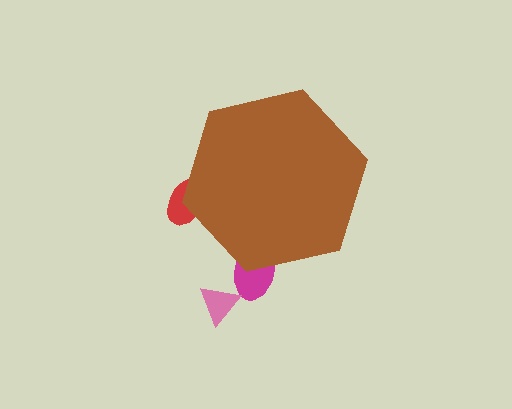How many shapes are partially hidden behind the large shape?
2 shapes are partially hidden.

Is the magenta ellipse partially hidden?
Yes, the magenta ellipse is partially hidden behind the brown hexagon.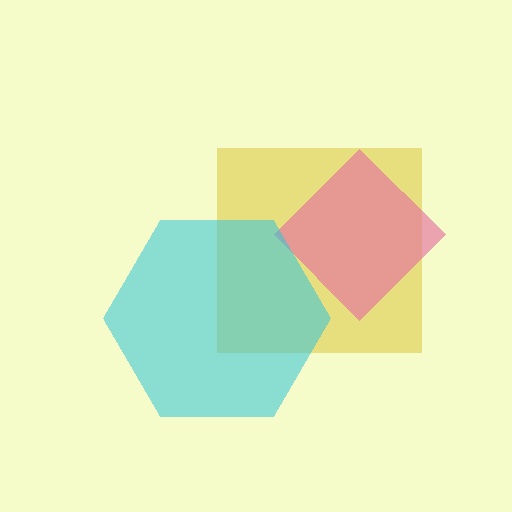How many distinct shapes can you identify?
There are 3 distinct shapes: a yellow square, a pink diamond, a cyan hexagon.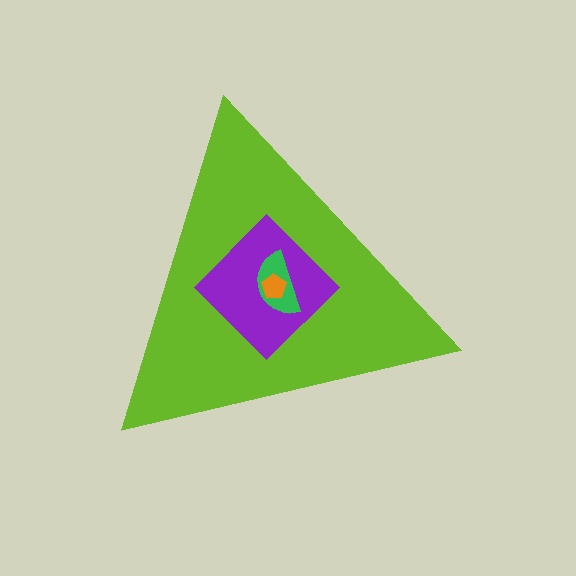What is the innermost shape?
The orange pentagon.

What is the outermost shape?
The lime triangle.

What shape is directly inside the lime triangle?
The purple diamond.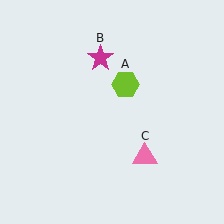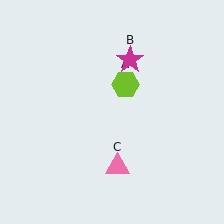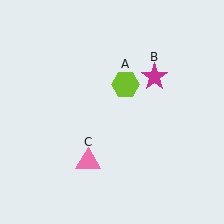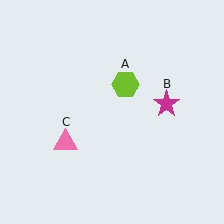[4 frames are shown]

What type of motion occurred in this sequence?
The magenta star (object B), pink triangle (object C) rotated clockwise around the center of the scene.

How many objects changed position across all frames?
2 objects changed position: magenta star (object B), pink triangle (object C).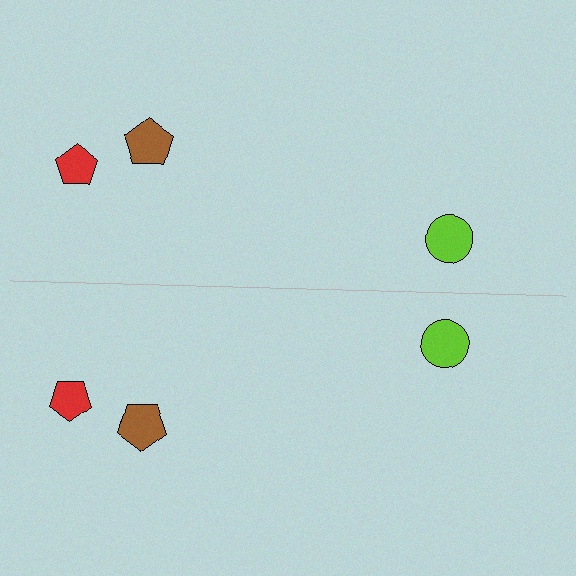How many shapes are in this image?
There are 6 shapes in this image.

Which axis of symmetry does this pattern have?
The pattern has a horizontal axis of symmetry running through the center of the image.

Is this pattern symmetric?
Yes, this pattern has bilateral (reflection) symmetry.